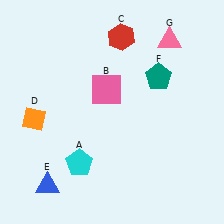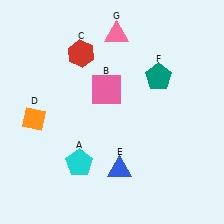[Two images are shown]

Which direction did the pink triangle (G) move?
The pink triangle (G) moved left.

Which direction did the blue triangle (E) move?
The blue triangle (E) moved right.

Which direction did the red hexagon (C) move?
The red hexagon (C) moved left.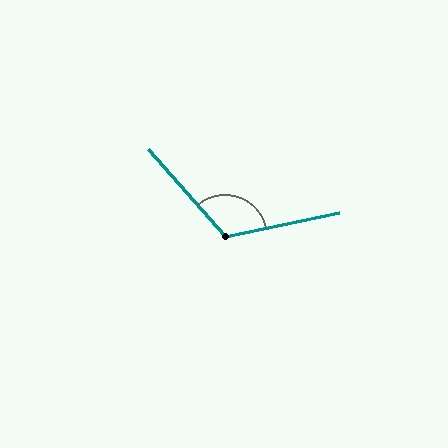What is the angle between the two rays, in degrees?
Approximately 119 degrees.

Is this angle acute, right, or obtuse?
It is obtuse.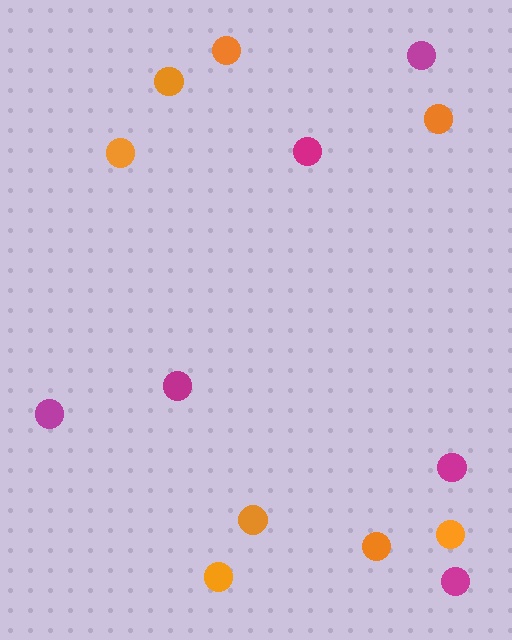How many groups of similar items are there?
There are 2 groups: one group of orange circles (8) and one group of magenta circles (6).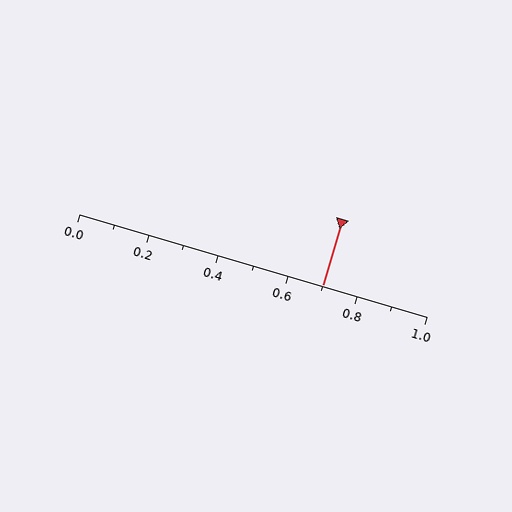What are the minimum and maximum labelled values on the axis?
The axis runs from 0.0 to 1.0.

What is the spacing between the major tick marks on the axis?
The major ticks are spaced 0.2 apart.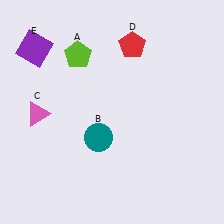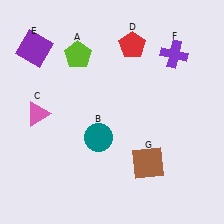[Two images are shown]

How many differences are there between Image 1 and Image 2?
There are 2 differences between the two images.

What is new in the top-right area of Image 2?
A purple cross (F) was added in the top-right area of Image 2.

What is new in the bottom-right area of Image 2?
A brown square (G) was added in the bottom-right area of Image 2.